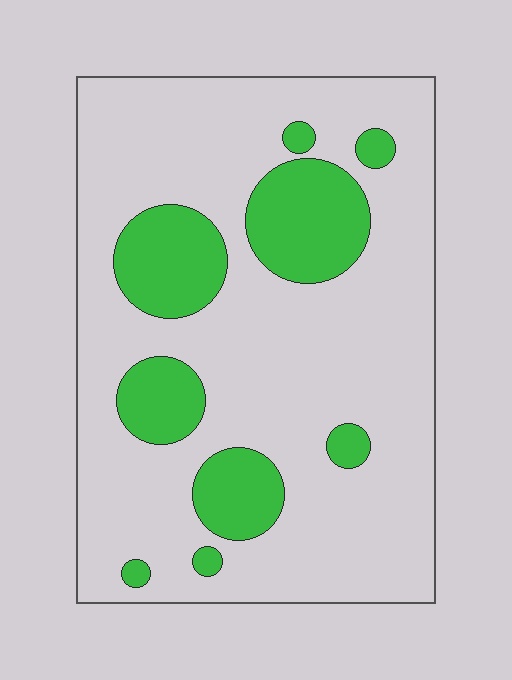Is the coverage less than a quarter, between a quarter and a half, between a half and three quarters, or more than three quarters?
Less than a quarter.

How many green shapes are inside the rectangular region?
9.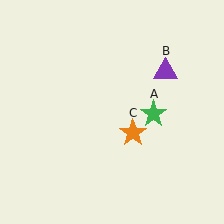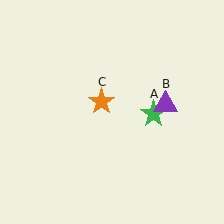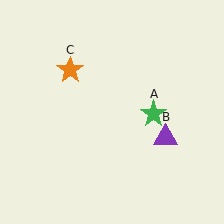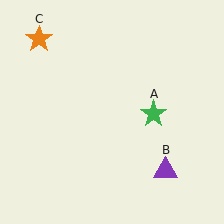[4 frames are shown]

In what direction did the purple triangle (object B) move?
The purple triangle (object B) moved down.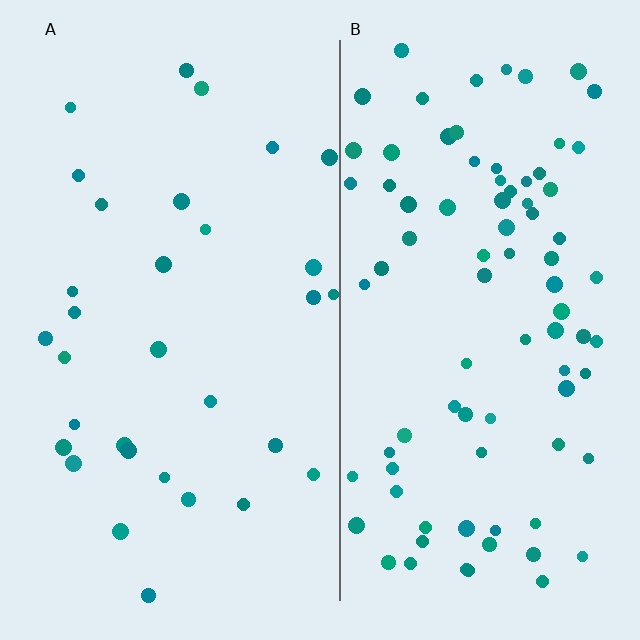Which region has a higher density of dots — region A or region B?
B (the right).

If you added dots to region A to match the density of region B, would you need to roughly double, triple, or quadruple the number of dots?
Approximately triple.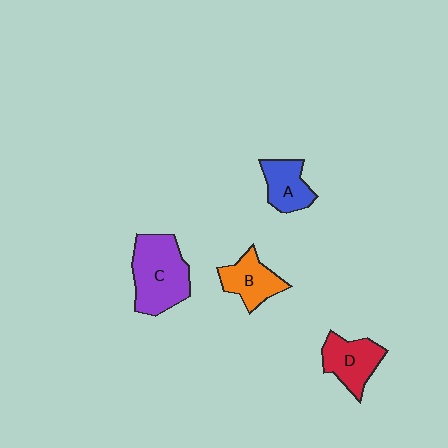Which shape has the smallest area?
Shape A (blue).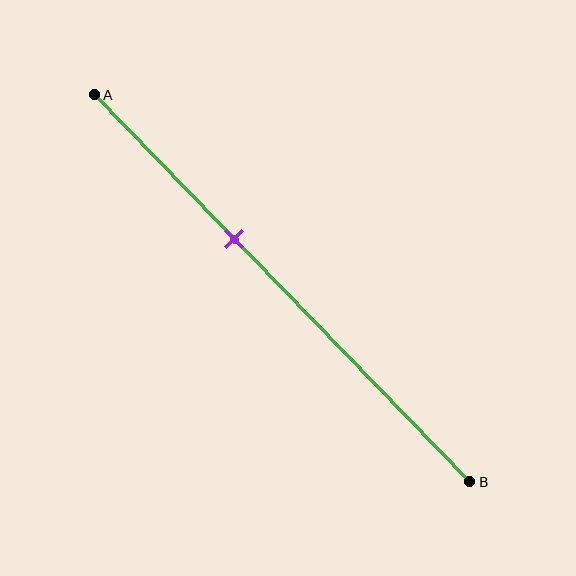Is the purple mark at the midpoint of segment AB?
No, the mark is at about 35% from A, not at the 50% midpoint.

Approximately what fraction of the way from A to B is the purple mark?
The purple mark is approximately 35% of the way from A to B.